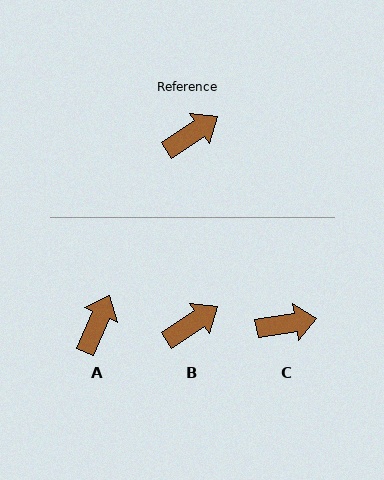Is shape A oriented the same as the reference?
No, it is off by about 33 degrees.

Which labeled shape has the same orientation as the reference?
B.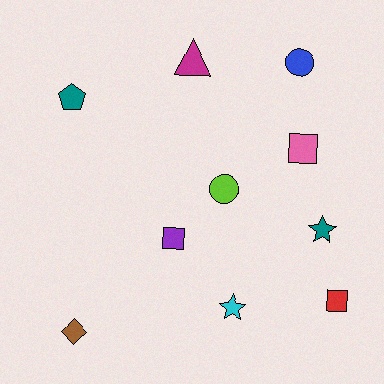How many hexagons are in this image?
There are no hexagons.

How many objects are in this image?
There are 10 objects.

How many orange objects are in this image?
There are no orange objects.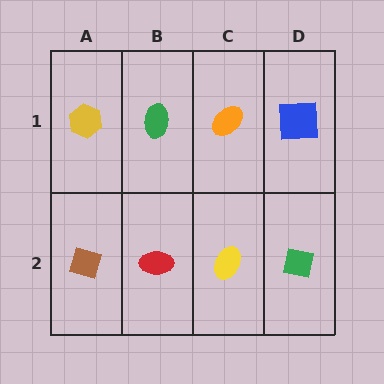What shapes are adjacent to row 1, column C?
A yellow ellipse (row 2, column C), a green ellipse (row 1, column B), a blue square (row 1, column D).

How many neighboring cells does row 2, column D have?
2.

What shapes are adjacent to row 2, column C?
An orange ellipse (row 1, column C), a red ellipse (row 2, column B), a green square (row 2, column D).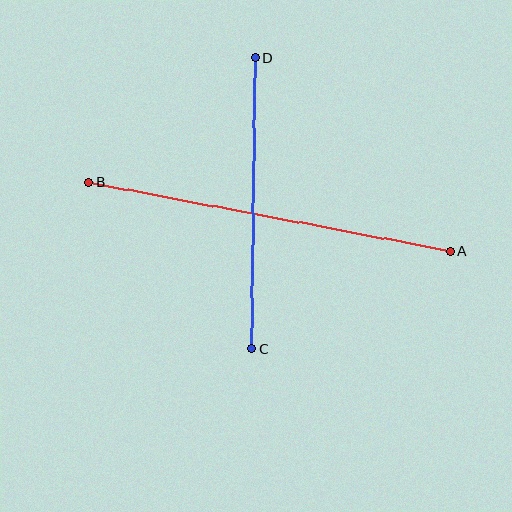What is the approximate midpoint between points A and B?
The midpoint is at approximately (269, 217) pixels.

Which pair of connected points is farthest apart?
Points A and B are farthest apart.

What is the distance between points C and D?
The distance is approximately 291 pixels.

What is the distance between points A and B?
The distance is approximately 367 pixels.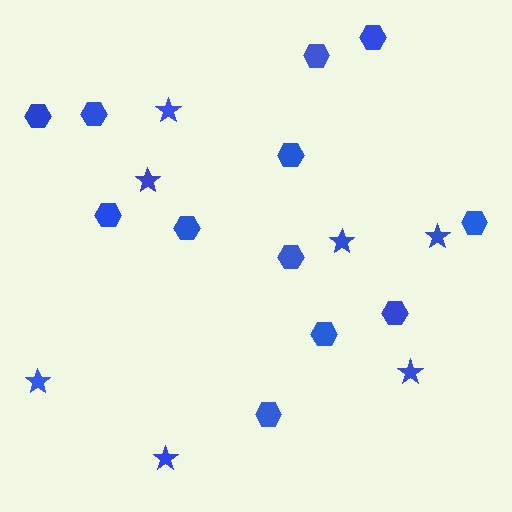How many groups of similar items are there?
There are 2 groups: one group of stars (7) and one group of hexagons (12).